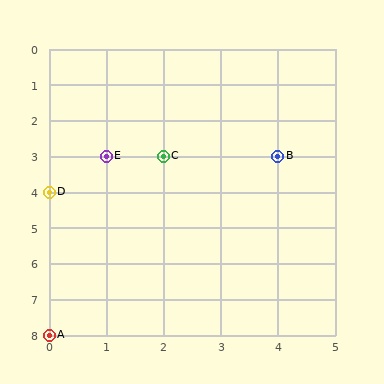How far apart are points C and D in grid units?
Points C and D are 2 columns and 1 row apart (about 2.2 grid units diagonally).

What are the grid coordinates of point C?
Point C is at grid coordinates (2, 3).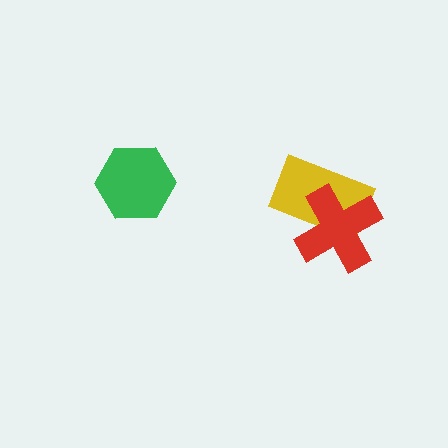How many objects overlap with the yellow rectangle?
1 object overlaps with the yellow rectangle.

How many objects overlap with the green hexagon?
0 objects overlap with the green hexagon.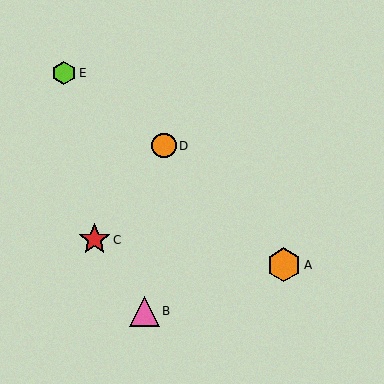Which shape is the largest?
The orange hexagon (labeled A) is the largest.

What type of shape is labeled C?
Shape C is a red star.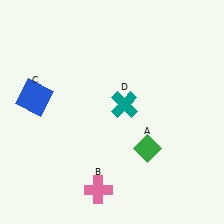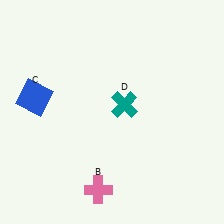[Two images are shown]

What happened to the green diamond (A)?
The green diamond (A) was removed in Image 2. It was in the bottom-right area of Image 1.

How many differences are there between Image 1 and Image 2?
There is 1 difference between the two images.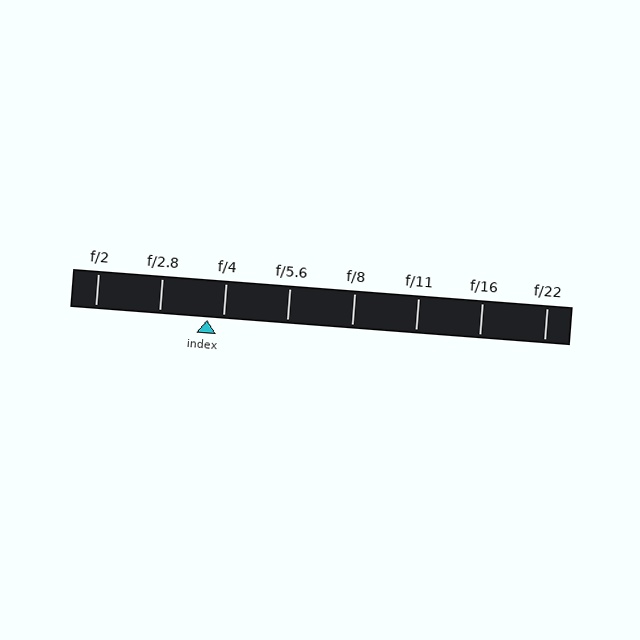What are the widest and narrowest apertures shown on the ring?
The widest aperture shown is f/2 and the narrowest is f/22.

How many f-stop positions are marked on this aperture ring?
There are 8 f-stop positions marked.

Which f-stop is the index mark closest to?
The index mark is closest to f/4.